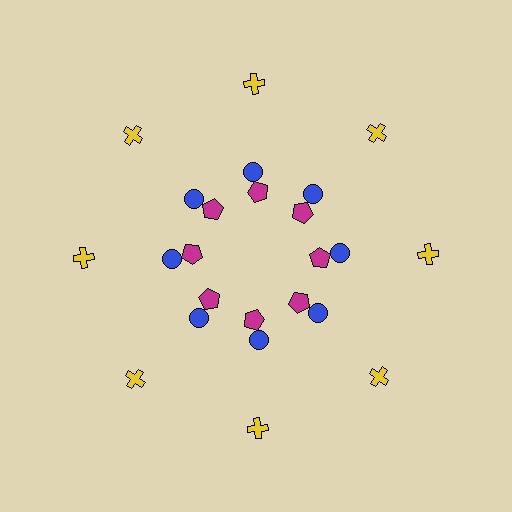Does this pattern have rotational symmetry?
Yes, this pattern has 8-fold rotational symmetry. It looks the same after rotating 45 degrees around the center.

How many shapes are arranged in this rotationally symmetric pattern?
There are 24 shapes, arranged in 8 groups of 3.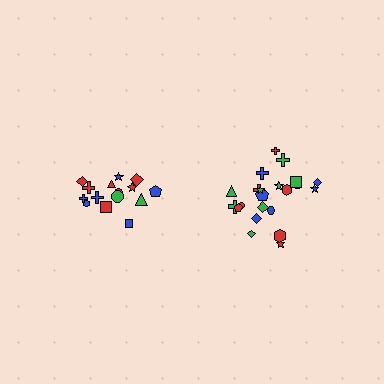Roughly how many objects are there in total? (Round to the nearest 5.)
Roughly 35 objects in total.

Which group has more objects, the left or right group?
The right group.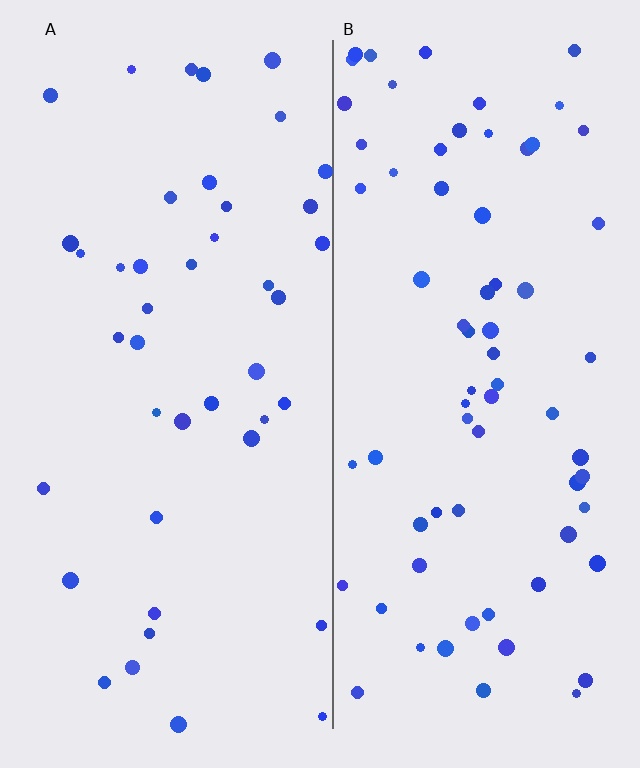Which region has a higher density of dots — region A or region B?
B (the right).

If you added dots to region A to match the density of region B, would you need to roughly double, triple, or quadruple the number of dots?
Approximately double.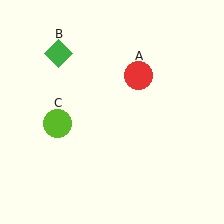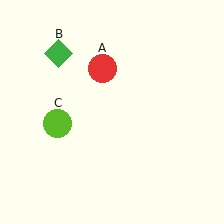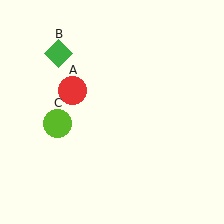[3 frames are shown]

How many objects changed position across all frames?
1 object changed position: red circle (object A).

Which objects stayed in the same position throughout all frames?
Green diamond (object B) and lime circle (object C) remained stationary.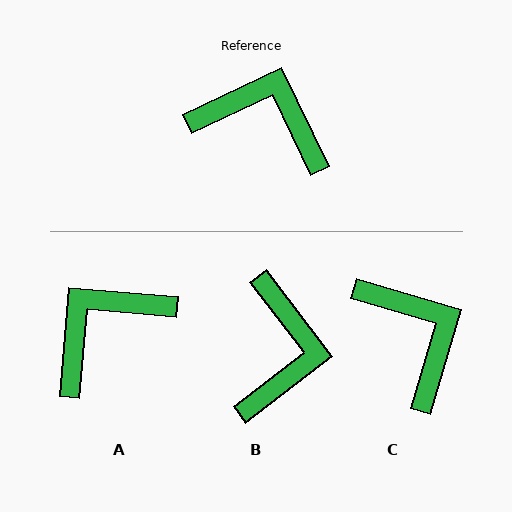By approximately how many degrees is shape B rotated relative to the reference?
Approximately 78 degrees clockwise.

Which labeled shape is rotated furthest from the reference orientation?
B, about 78 degrees away.